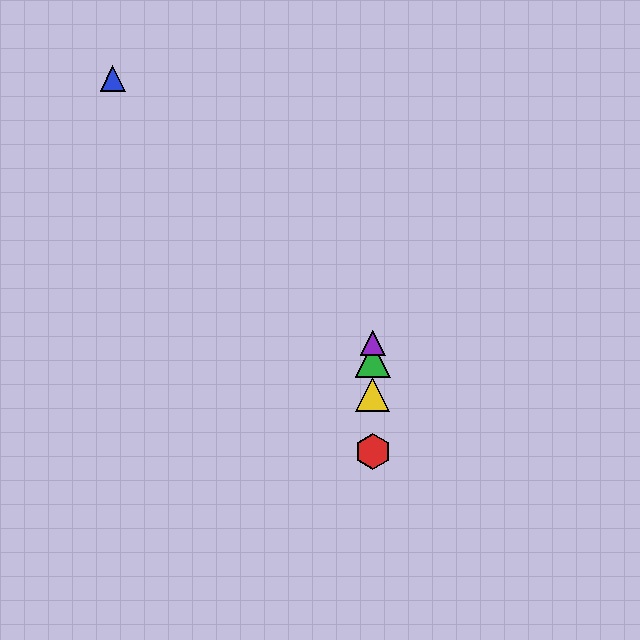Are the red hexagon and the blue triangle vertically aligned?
No, the red hexagon is at x≈373 and the blue triangle is at x≈113.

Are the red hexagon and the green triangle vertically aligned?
Yes, both are at x≈373.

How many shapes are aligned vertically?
4 shapes (the red hexagon, the green triangle, the yellow triangle, the purple triangle) are aligned vertically.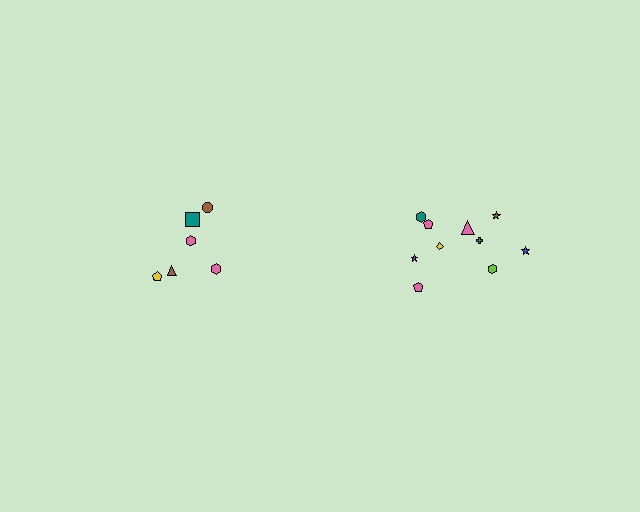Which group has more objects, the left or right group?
The right group.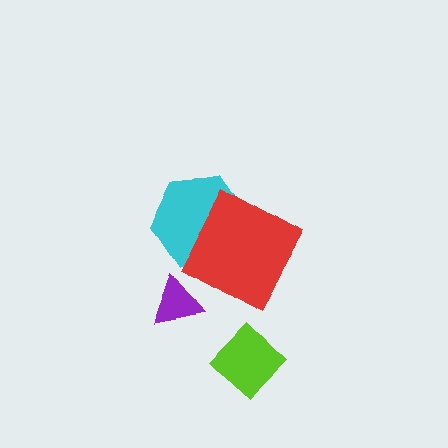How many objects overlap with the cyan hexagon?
1 object overlaps with the cyan hexagon.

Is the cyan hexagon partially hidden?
Yes, it is partially covered by another shape.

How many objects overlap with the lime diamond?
0 objects overlap with the lime diamond.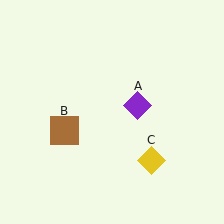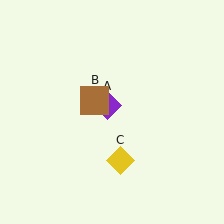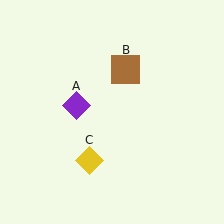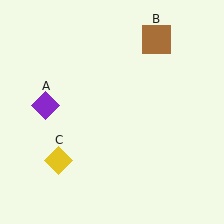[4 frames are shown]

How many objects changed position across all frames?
3 objects changed position: purple diamond (object A), brown square (object B), yellow diamond (object C).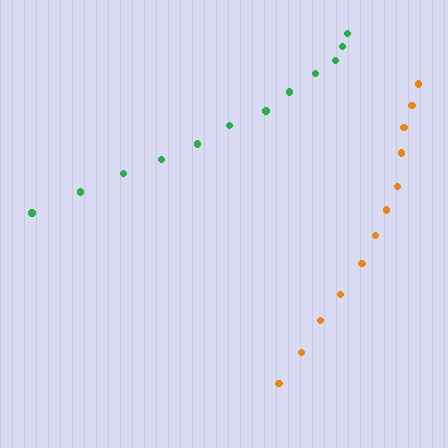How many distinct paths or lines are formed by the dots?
There are 2 distinct paths.